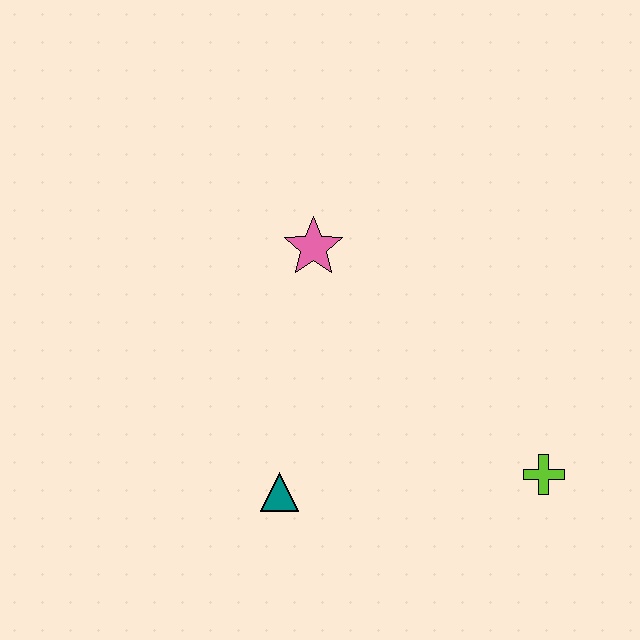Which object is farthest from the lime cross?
The pink star is farthest from the lime cross.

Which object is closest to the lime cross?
The teal triangle is closest to the lime cross.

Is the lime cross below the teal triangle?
No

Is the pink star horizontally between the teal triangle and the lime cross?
Yes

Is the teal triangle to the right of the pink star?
No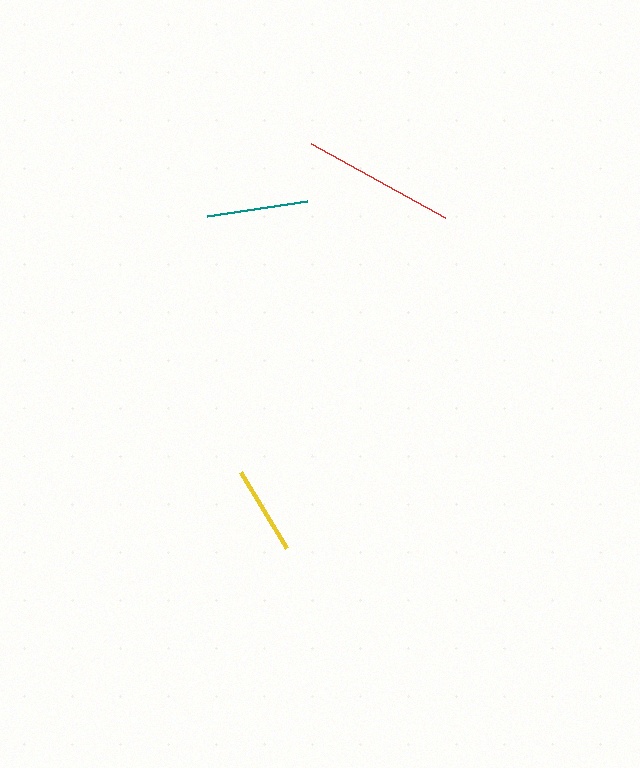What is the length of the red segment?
The red segment is approximately 153 pixels long.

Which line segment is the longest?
The red line is the longest at approximately 153 pixels.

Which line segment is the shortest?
The yellow line is the shortest at approximately 89 pixels.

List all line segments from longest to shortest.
From longest to shortest: red, teal, yellow.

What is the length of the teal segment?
The teal segment is approximately 101 pixels long.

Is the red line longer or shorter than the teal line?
The red line is longer than the teal line.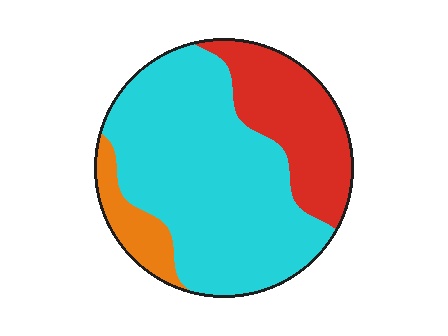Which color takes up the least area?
Orange, at roughly 10%.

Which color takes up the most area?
Cyan, at roughly 65%.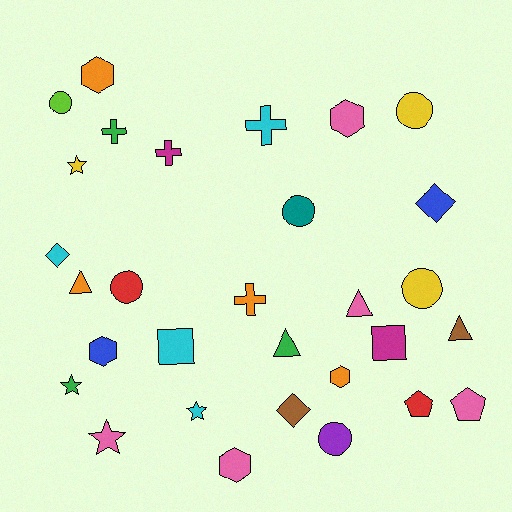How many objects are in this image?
There are 30 objects.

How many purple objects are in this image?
There is 1 purple object.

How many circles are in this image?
There are 6 circles.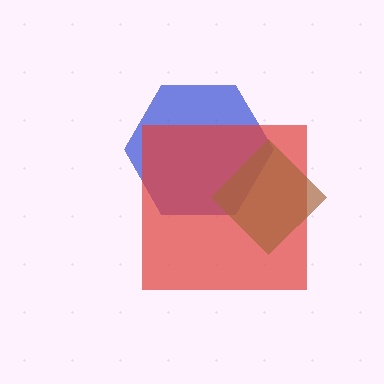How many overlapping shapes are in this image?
There are 3 overlapping shapes in the image.